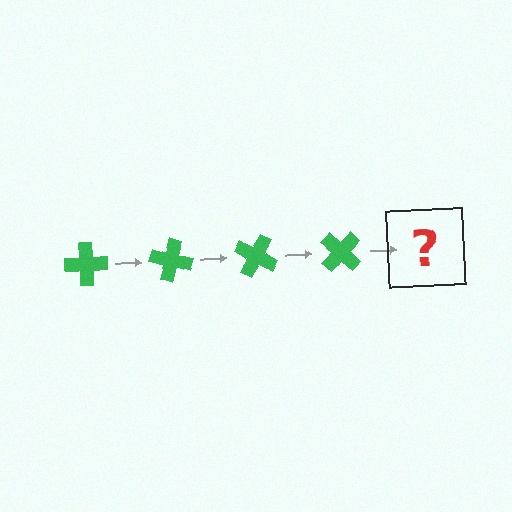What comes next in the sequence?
The next element should be a green cross rotated 60 degrees.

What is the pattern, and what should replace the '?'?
The pattern is that the cross rotates 15 degrees each step. The '?' should be a green cross rotated 60 degrees.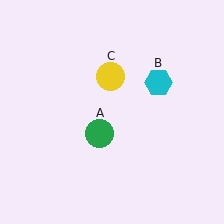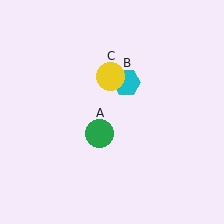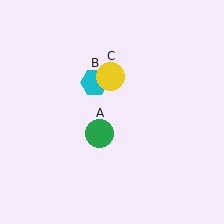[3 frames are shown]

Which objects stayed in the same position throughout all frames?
Green circle (object A) and yellow circle (object C) remained stationary.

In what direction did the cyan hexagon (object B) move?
The cyan hexagon (object B) moved left.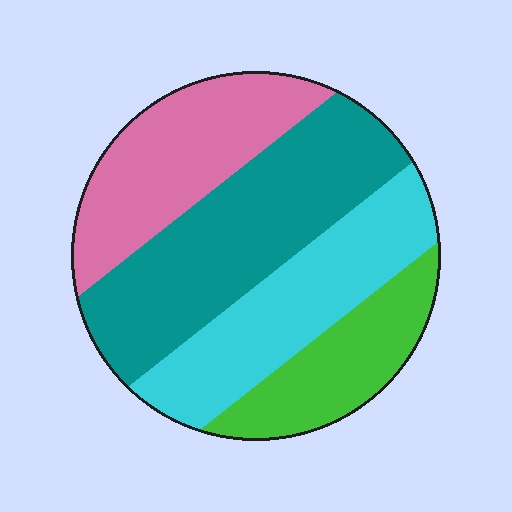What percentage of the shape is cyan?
Cyan takes up between a quarter and a half of the shape.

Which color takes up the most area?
Teal, at roughly 35%.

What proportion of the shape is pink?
Pink covers 24% of the shape.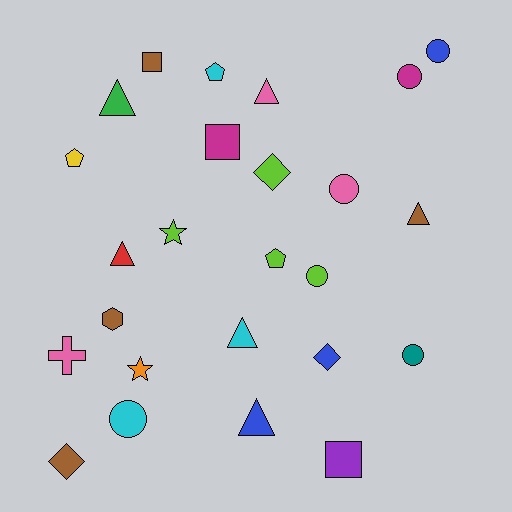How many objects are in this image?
There are 25 objects.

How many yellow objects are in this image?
There is 1 yellow object.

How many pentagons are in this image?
There are 3 pentagons.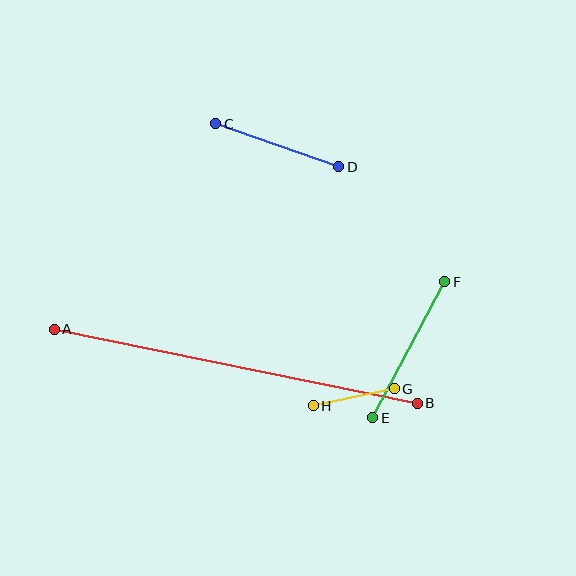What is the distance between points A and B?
The distance is approximately 371 pixels.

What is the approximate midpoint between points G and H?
The midpoint is at approximately (354, 397) pixels.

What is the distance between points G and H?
The distance is approximately 83 pixels.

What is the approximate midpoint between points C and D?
The midpoint is at approximately (277, 145) pixels.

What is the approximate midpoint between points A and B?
The midpoint is at approximately (236, 366) pixels.